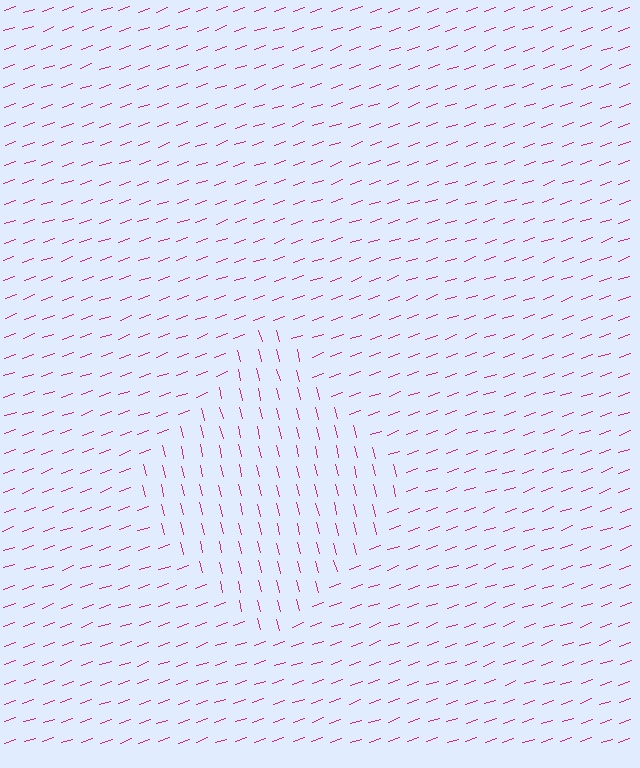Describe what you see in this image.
The image is filled with small magenta line segments. A diamond region in the image has lines oriented differently from the surrounding lines, creating a visible texture boundary.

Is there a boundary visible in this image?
Yes, there is a texture boundary formed by a change in line orientation.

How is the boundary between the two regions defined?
The boundary is defined purely by a change in line orientation (approximately 85 degrees difference). All lines are the same color and thickness.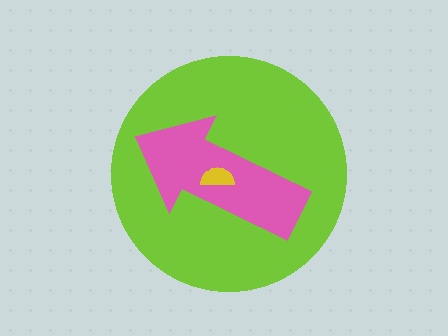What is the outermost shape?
The lime circle.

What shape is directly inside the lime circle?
The pink arrow.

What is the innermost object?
The yellow semicircle.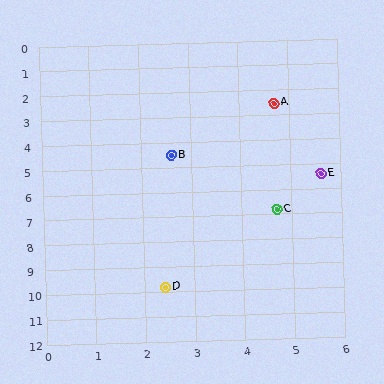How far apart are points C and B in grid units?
Points C and B are about 3.1 grid units apart.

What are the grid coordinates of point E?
Point E is at approximately (5.6, 5.4).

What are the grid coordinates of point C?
Point C is at approximately (4.7, 6.8).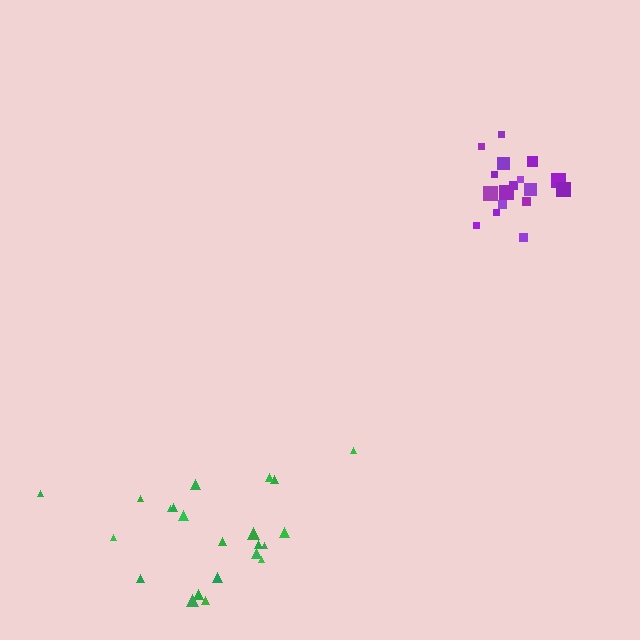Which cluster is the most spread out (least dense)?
Green.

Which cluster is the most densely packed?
Purple.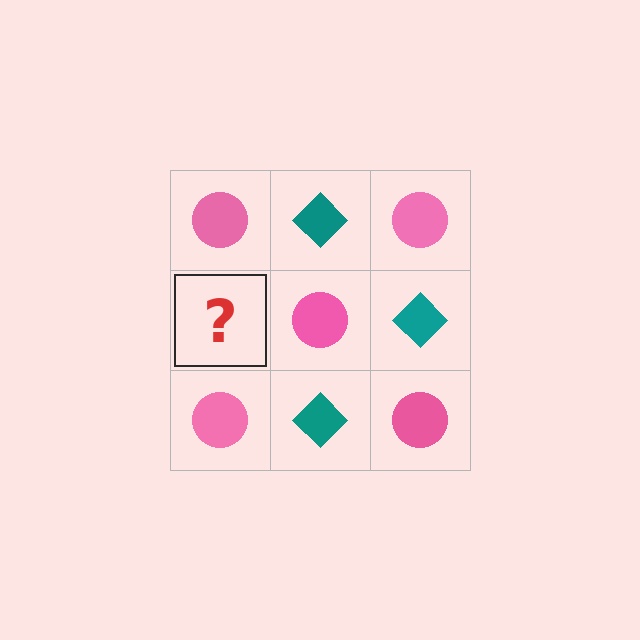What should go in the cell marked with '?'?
The missing cell should contain a teal diamond.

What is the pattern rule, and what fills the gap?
The rule is that it alternates pink circle and teal diamond in a checkerboard pattern. The gap should be filled with a teal diamond.